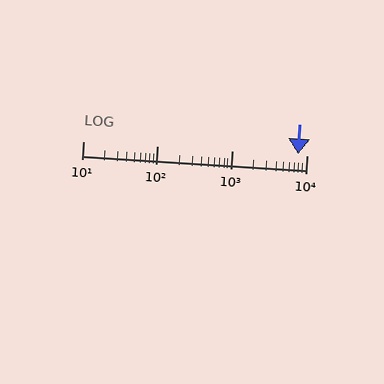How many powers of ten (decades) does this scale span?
The scale spans 3 decades, from 10 to 10000.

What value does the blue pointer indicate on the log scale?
The pointer indicates approximately 7600.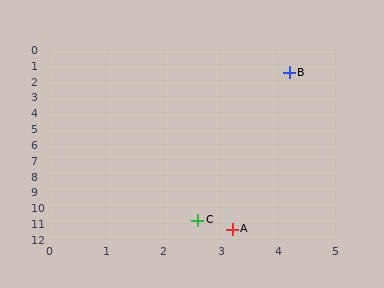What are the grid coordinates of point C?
Point C is at approximately (2.6, 10.8).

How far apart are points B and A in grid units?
Points B and A are about 10.0 grid units apart.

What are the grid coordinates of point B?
Point B is at approximately (4.2, 1.5).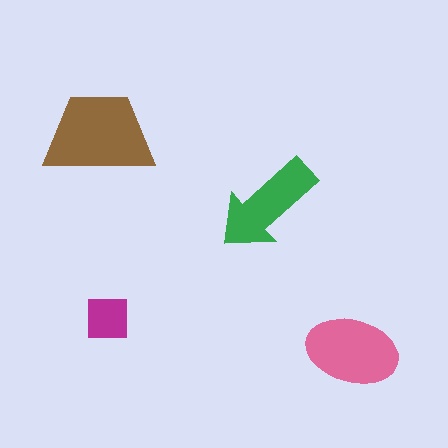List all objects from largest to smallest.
The brown trapezoid, the pink ellipse, the green arrow, the magenta square.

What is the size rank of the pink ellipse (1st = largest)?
2nd.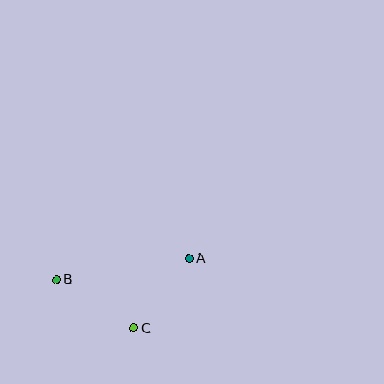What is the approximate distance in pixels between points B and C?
The distance between B and C is approximately 92 pixels.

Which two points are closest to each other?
Points A and C are closest to each other.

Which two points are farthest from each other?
Points A and B are farthest from each other.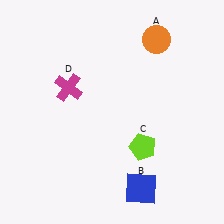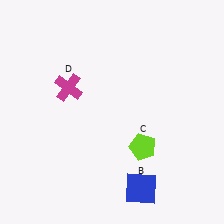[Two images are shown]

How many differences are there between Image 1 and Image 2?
There is 1 difference between the two images.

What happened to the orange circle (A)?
The orange circle (A) was removed in Image 2. It was in the top-right area of Image 1.